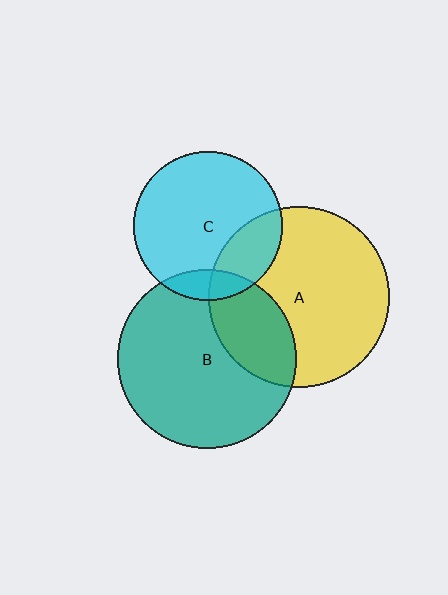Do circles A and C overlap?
Yes.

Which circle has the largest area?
Circle A (yellow).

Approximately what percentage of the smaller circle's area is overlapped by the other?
Approximately 25%.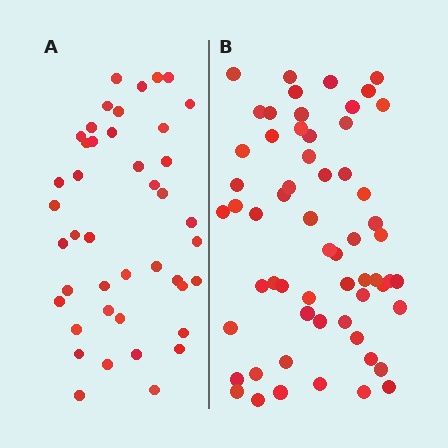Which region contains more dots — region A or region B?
Region B (the right region) has more dots.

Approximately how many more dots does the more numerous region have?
Region B has approximately 15 more dots than region A.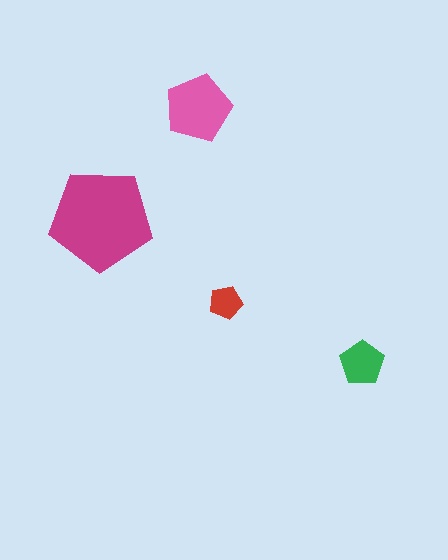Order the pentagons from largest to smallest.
the magenta one, the pink one, the green one, the red one.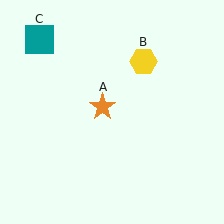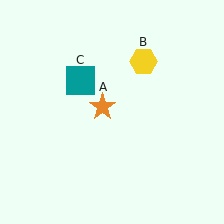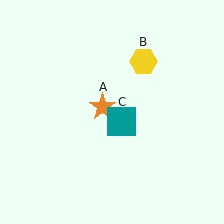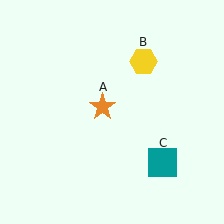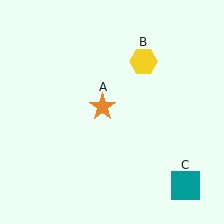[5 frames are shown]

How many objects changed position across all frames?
1 object changed position: teal square (object C).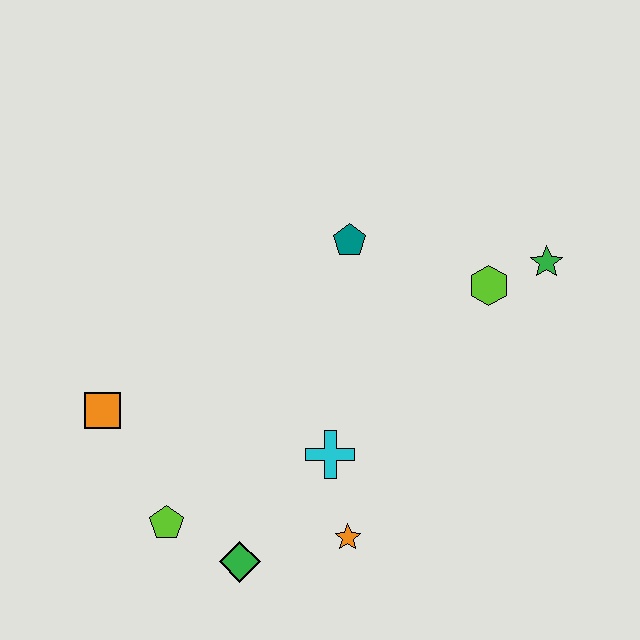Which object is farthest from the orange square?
The green star is farthest from the orange square.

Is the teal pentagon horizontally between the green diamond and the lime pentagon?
No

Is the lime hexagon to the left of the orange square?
No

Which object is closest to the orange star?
The cyan cross is closest to the orange star.